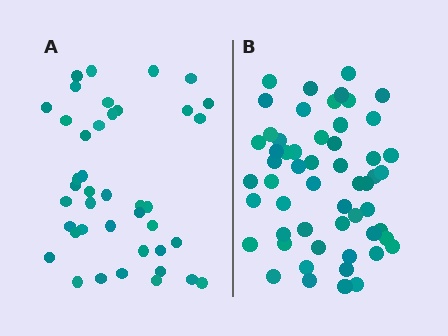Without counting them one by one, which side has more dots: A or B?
Region B (the right region) has more dots.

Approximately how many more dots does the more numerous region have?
Region B has approximately 15 more dots than region A.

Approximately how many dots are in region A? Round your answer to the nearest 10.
About 40 dots. (The exact count is 41, which rounds to 40.)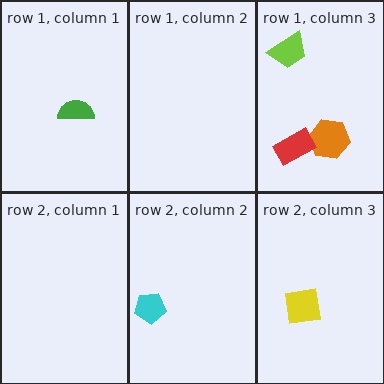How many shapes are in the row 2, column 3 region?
1.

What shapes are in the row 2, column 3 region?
The yellow square.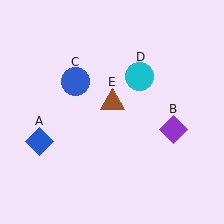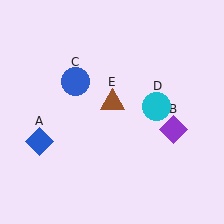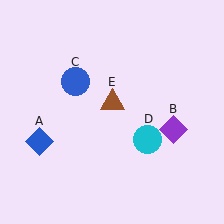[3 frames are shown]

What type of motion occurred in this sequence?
The cyan circle (object D) rotated clockwise around the center of the scene.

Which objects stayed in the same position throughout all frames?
Blue diamond (object A) and purple diamond (object B) and blue circle (object C) and brown triangle (object E) remained stationary.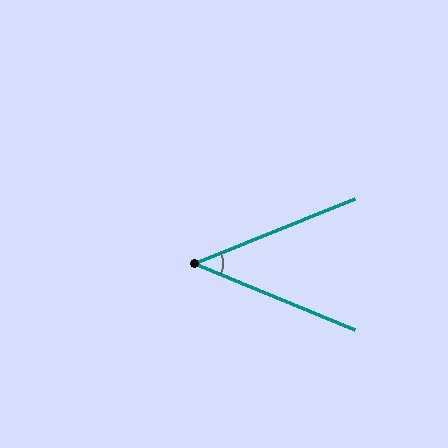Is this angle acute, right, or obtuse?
It is acute.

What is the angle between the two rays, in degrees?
Approximately 44 degrees.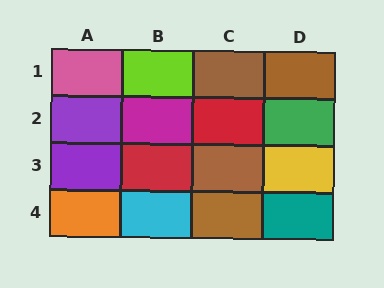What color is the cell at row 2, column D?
Green.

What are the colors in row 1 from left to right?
Pink, lime, brown, brown.